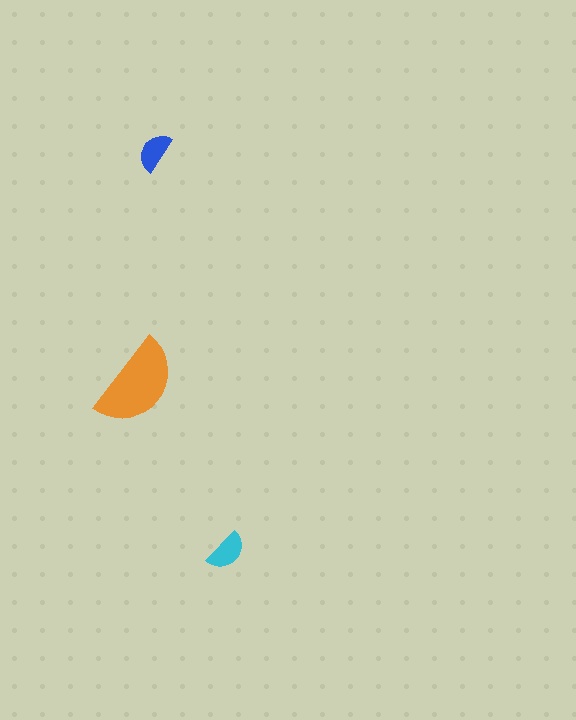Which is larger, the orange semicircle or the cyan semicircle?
The orange one.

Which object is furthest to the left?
The orange semicircle is leftmost.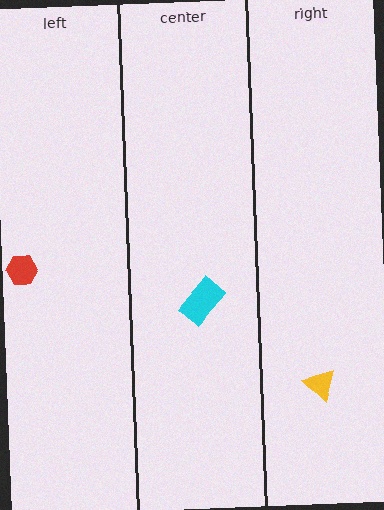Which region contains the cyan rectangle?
The center region.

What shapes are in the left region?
The red hexagon.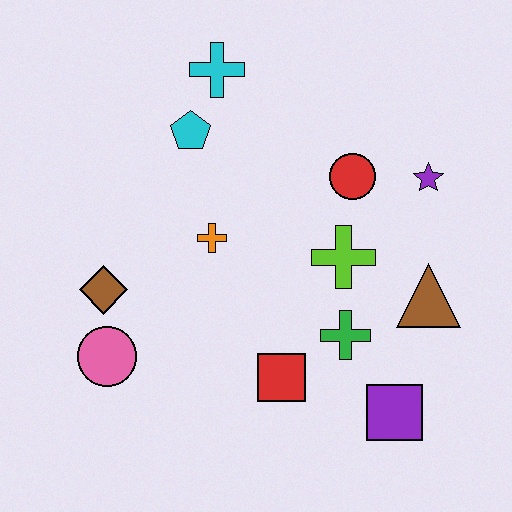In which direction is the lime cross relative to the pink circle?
The lime cross is to the right of the pink circle.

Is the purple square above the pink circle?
No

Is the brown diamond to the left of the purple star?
Yes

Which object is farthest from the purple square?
The cyan cross is farthest from the purple square.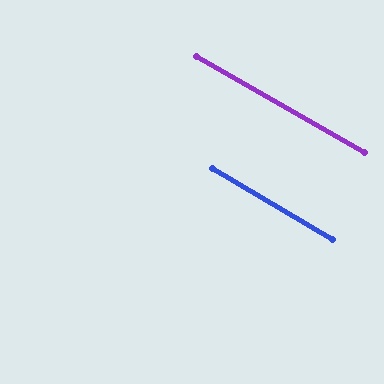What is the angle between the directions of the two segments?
Approximately 1 degree.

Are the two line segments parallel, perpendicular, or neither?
Parallel — their directions differ by only 1.1°.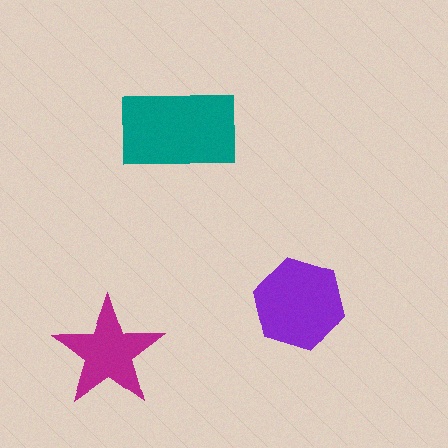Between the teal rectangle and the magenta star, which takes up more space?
The teal rectangle.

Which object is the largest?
The teal rectangle.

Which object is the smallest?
The magenta star.